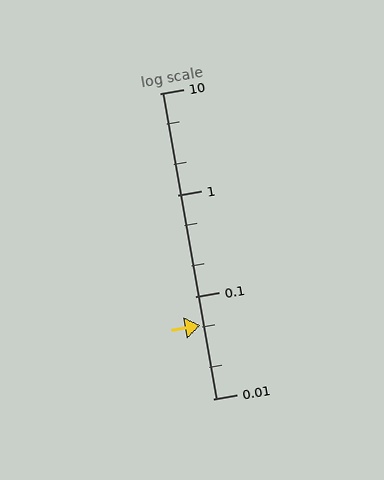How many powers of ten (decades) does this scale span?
The scale spans 3 decades, from 0.01 to 10.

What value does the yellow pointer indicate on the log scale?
The pointer indicates approximately 0.053.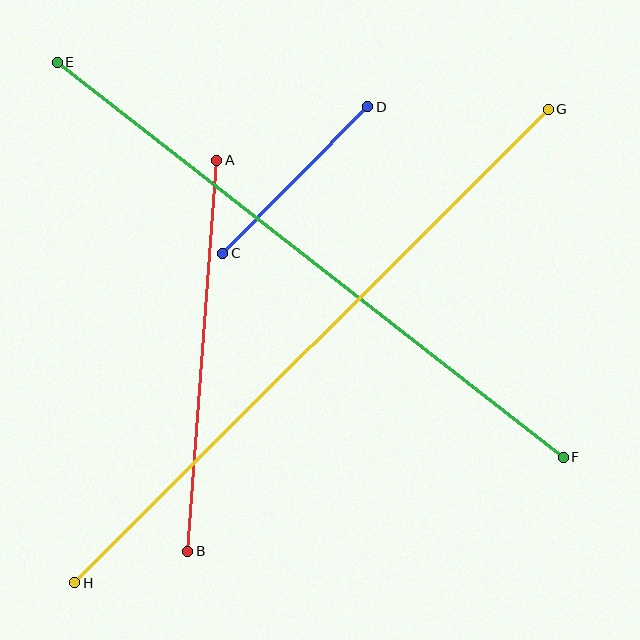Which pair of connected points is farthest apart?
Points G and H are farthest apart.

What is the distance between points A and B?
The distance is approximately 392 pixels.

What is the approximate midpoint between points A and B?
The midpoint is at approximately (202, 356) pixels.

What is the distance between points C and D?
The distance is approximately 206 pixels.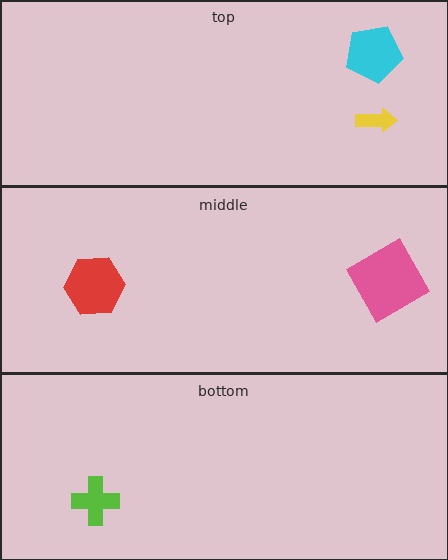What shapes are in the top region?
The yellow arrow, the cyan pentagon.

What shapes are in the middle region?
The red hexagon, the pink square.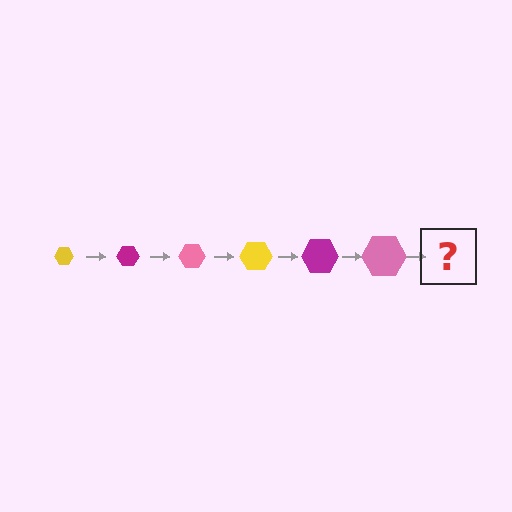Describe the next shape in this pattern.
It should be a yellow hexagon, larger than the previous one.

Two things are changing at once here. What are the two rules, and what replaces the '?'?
The two rules are that the hexagon grows larger each step and the color cycles through yellow, magenta, and pink. The '?' should be a yellow hexagon, larger than the previous one.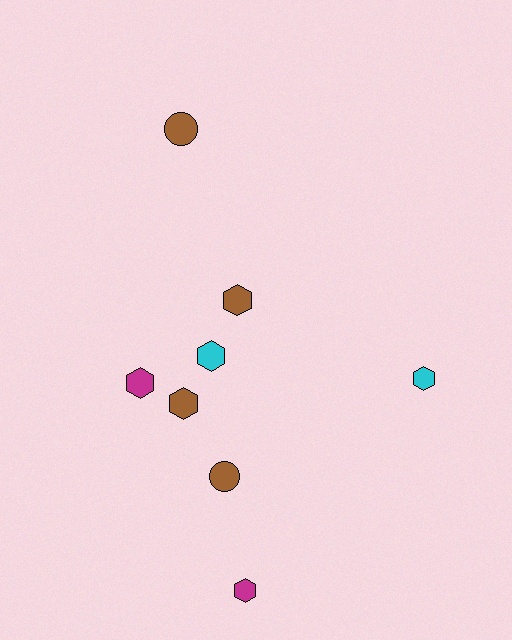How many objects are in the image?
There are 8 objects.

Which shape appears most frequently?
Hexagon, with 6 objects.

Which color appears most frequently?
Brown, with 4 objects.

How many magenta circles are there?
There are no magenta circles.